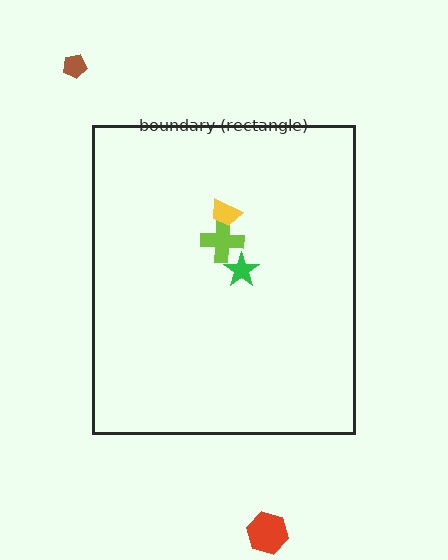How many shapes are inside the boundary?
3 inside, 2 outside.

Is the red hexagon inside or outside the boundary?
Outside.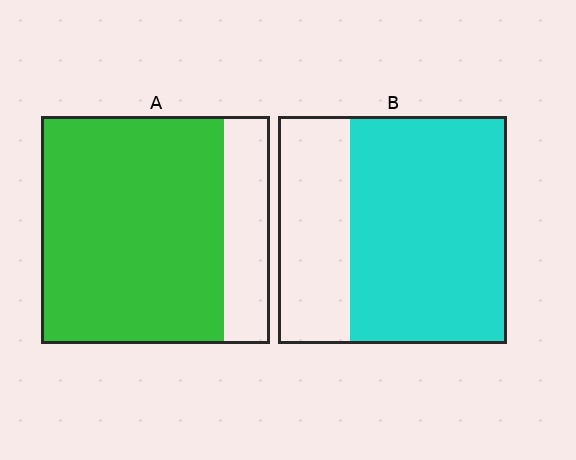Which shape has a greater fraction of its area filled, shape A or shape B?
Shape A.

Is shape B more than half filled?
Yes.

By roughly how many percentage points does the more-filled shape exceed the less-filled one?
By roughly 10 percentage points (A over B).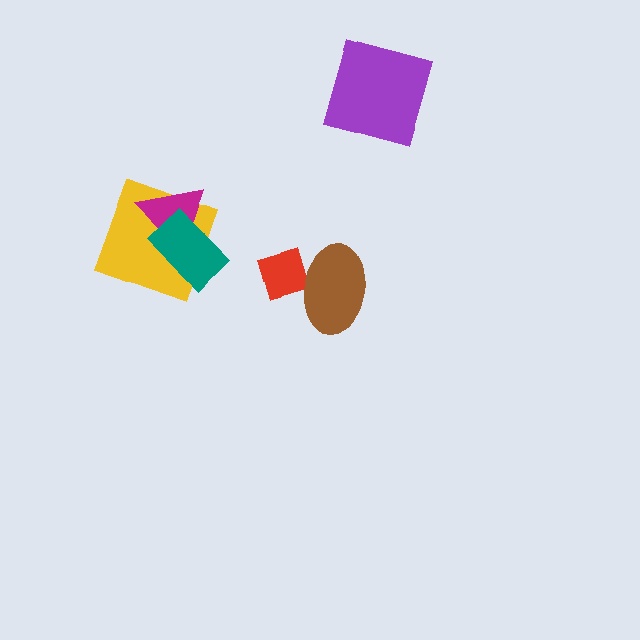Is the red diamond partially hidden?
Yes, it is partially covered by another shape.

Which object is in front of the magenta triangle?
The teal rectangle is in front of the magenta triangle.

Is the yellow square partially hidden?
Yes, it is partially covered by another shape.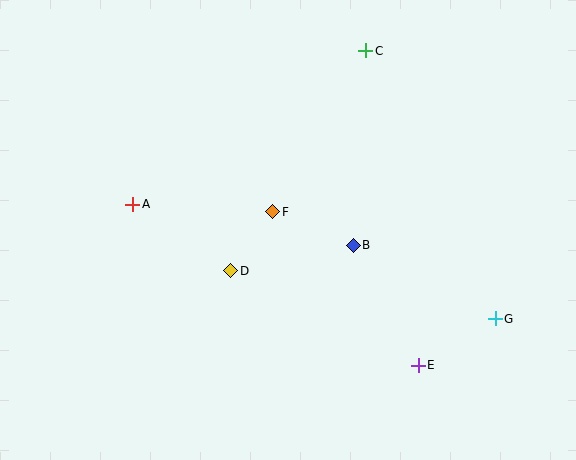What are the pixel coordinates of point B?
Point B is at (353, 245).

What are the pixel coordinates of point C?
Point C is at (366, 51).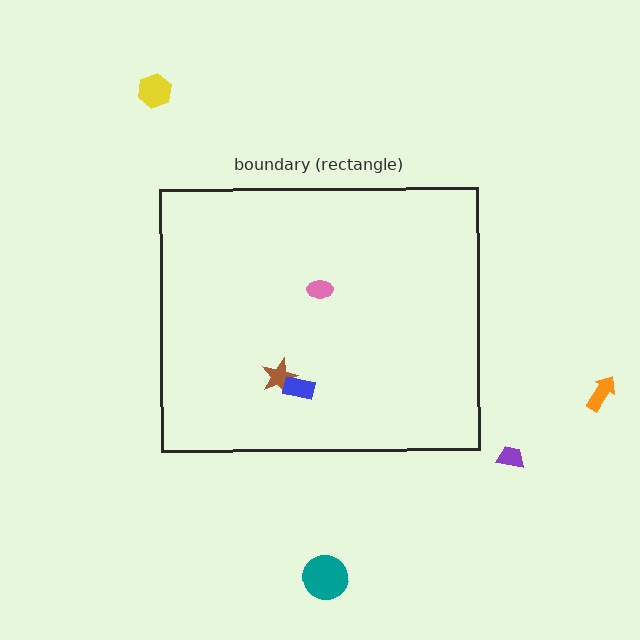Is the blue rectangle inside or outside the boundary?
Inside.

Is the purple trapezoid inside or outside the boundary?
Outside.